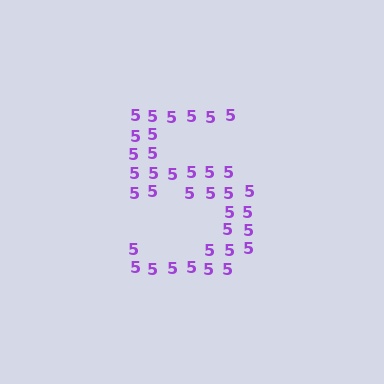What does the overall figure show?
The overall figure shows the digit 5.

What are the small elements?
The small elements are digit 5's.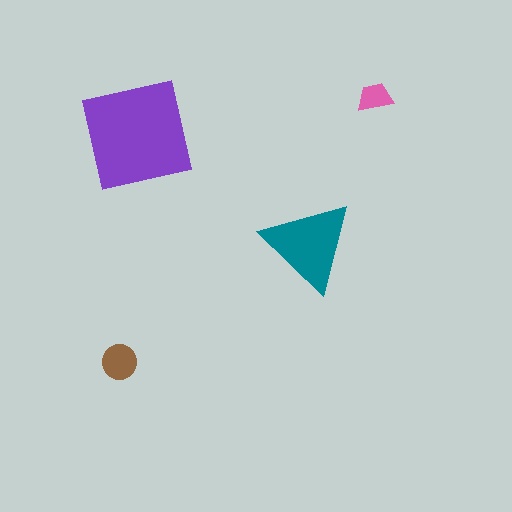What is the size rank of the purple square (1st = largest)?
1st.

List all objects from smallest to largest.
The pink trapezoid, the brown circle, the teal triangle, the purple square.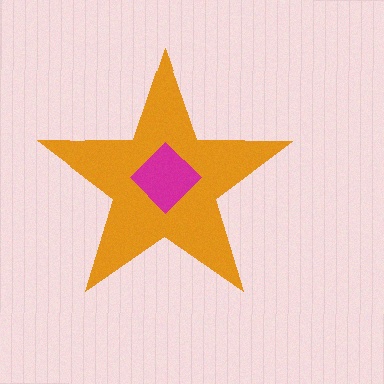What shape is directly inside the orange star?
The magenta diamond.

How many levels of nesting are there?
2.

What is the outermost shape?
The orange star.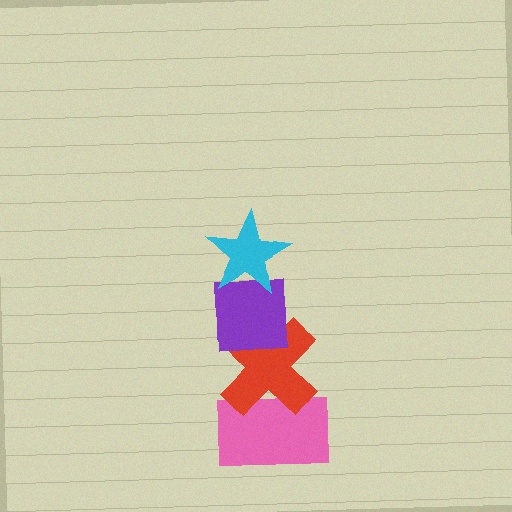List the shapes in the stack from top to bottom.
From top to bottom: the cyan star, the purple square, the red cross, the pink rectangle.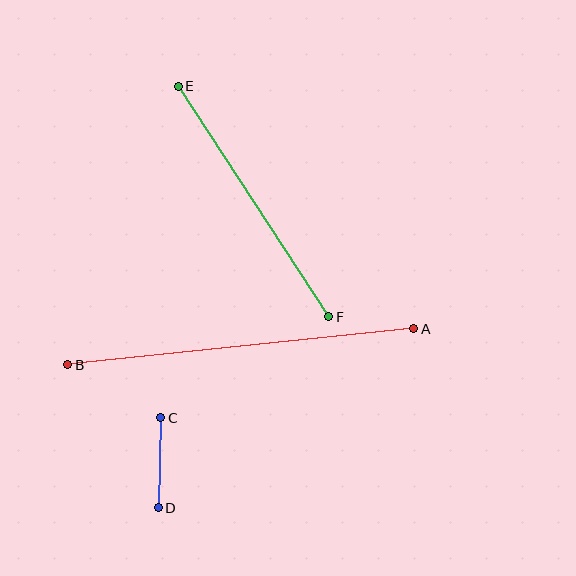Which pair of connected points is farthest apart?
Points A and B are farthest apart.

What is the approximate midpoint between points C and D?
The midpoint is at approximately (159, 463) pixels.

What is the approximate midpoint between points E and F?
The midpoint is at approximately (254, 202) pixels.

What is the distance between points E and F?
The distance is approximately 275 pixels.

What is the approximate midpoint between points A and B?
The midpoint is at approximately (241, 347) pixels.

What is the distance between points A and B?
The distance is approximately 348 pixels.